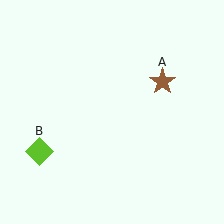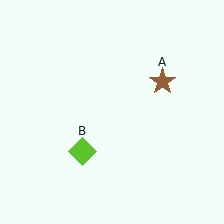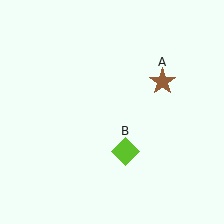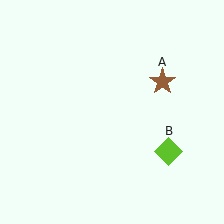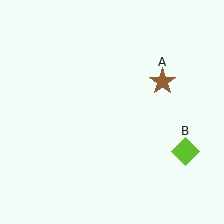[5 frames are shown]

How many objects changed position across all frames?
1 object changed position: lime diamond (object B).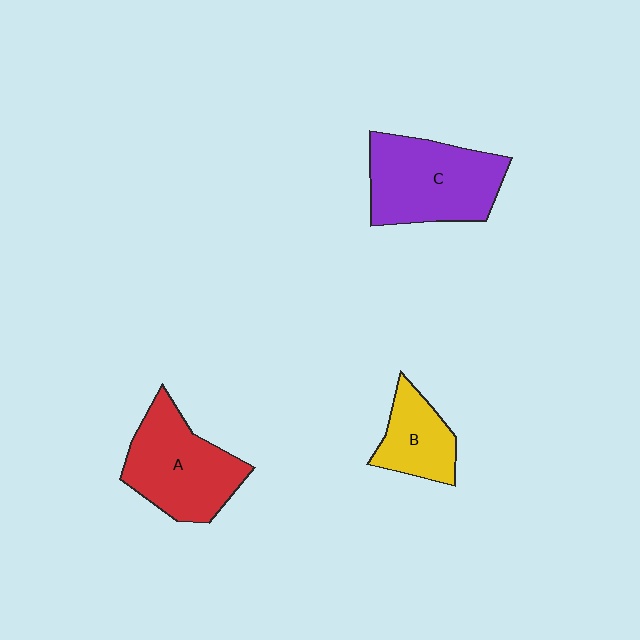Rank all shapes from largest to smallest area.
From largest to smallest: C (purple), A (red), B (yellow).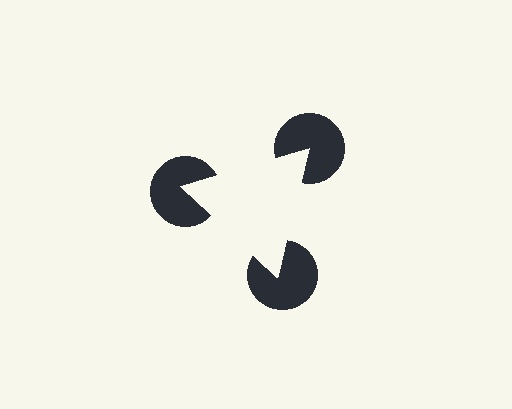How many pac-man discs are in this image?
There are 3 — one at each vertex of the illusory triangle.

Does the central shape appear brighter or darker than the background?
It typically appears slightly brighter than the background, even though no actual brightness change is drawn.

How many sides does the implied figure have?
3 sides.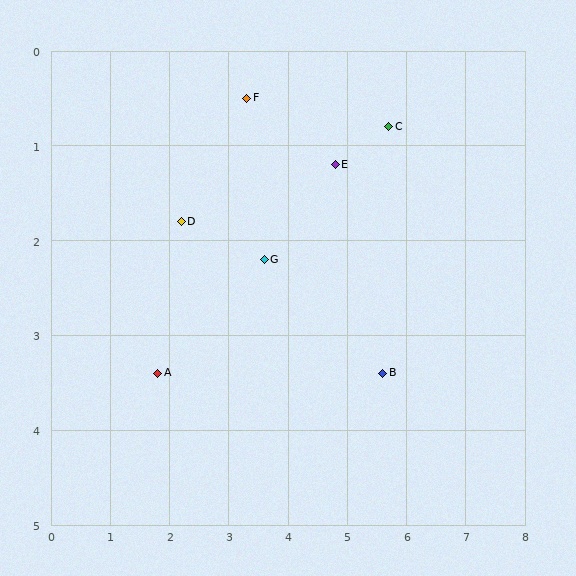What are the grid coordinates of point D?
Point D is at approximately (2.2, 1.8).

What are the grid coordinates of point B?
Point B is at approximately (5.6, 3.4).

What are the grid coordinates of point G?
Point G is at approximately (3.6, 2.2).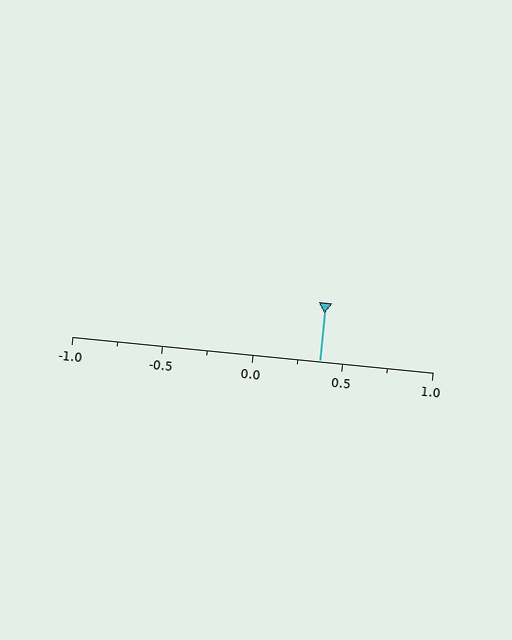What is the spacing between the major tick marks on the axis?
The major ticks are spaced 0.5 apart.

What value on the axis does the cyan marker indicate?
The marker indicates approximately 0.38.